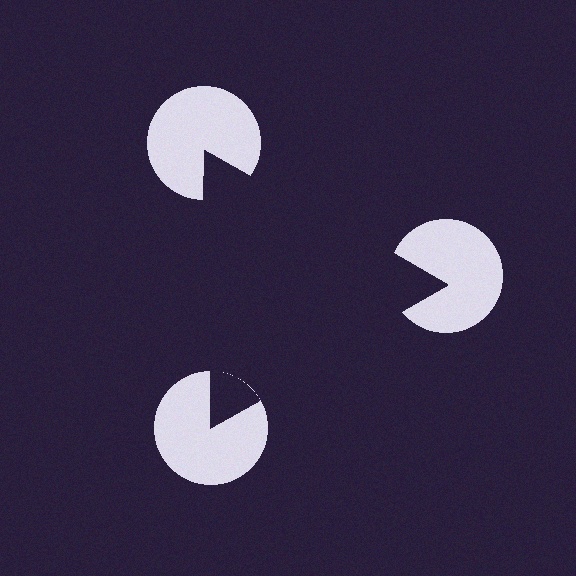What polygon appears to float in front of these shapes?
An illusory triangle — its edges are inferred from the aligned wedge cuts in the pac-man discs, not physically drawn.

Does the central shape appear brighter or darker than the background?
It typically appears slightly darker than the background, even though no actual brightness change is drawn.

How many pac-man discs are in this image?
There are 3 — one at each vertex of the illusory triangle.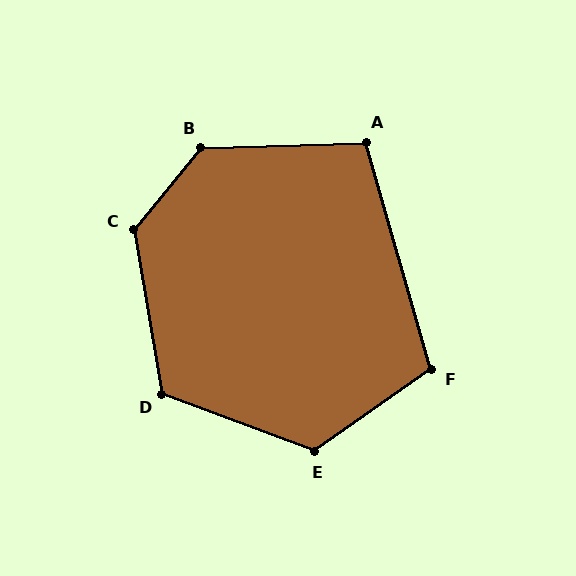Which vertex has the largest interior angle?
B, at approximately 131 degrees.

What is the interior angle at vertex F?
Approximately 109 degrees (obtuse).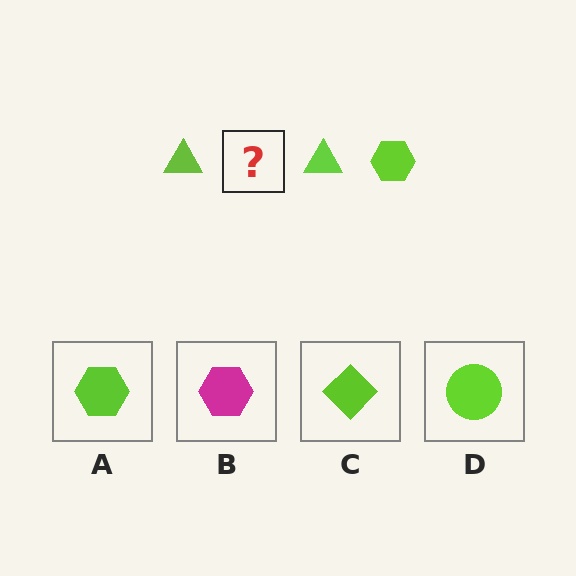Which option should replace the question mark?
Option A.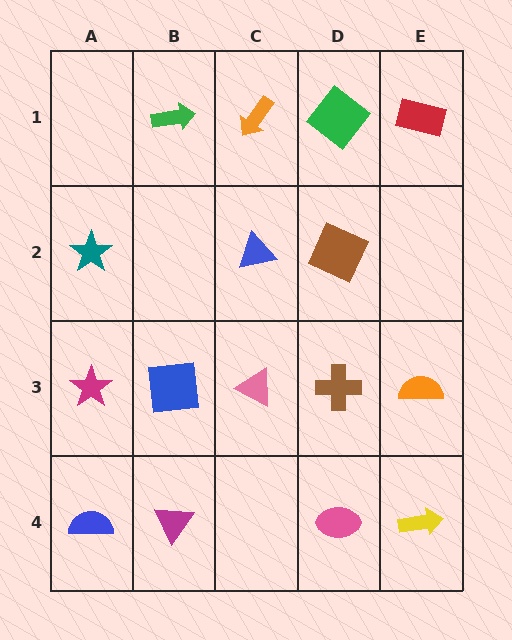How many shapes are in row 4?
4 shapes.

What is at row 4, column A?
A blue semicircle.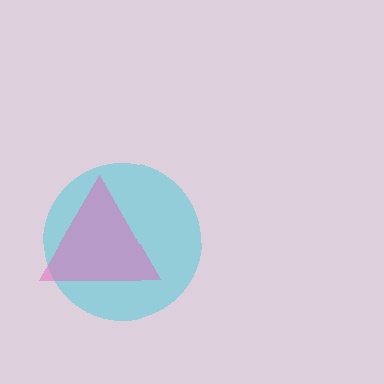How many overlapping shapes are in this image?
There are 2 overlapping shapes in the image.